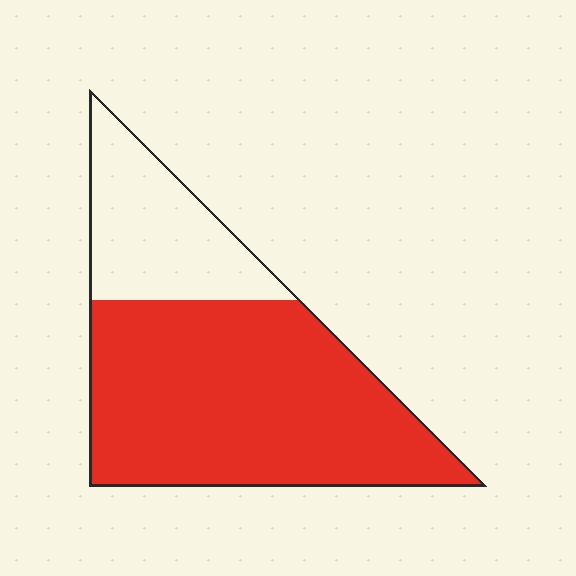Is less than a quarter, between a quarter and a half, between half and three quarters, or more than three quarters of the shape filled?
Between half and three quarters.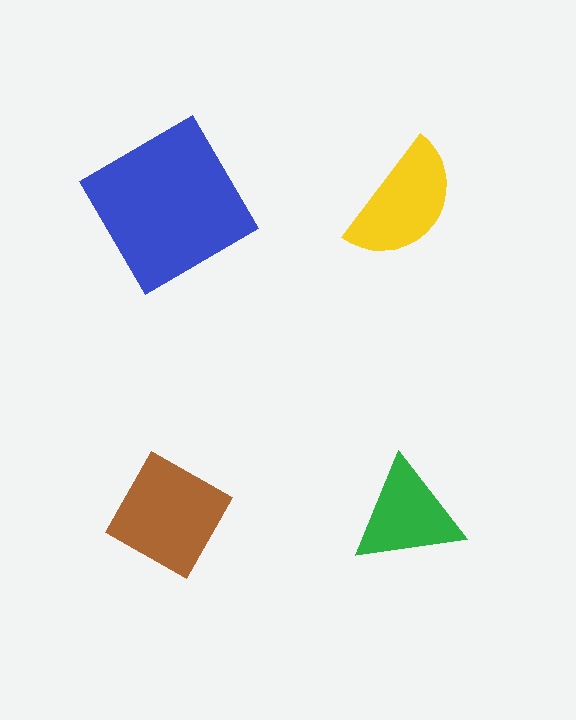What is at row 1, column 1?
A blue diamond.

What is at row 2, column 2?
A green triangle.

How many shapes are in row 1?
2 shapes.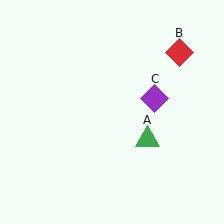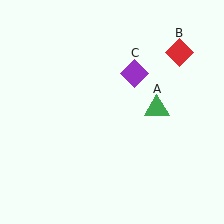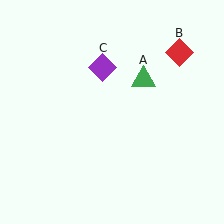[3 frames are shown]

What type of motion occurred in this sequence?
The green triangle (object A), purple diamond (object C) rotated counterclockwise around the center of the scene.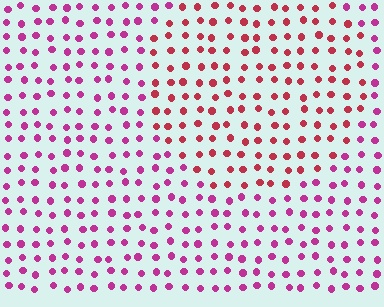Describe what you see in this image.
The image is filled with small magenta elements in a uniform arrangement. A circle-shaped region is visible where the elements are tinted to a slightly different hue, forming a subtle color boundary.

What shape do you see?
I see a circle.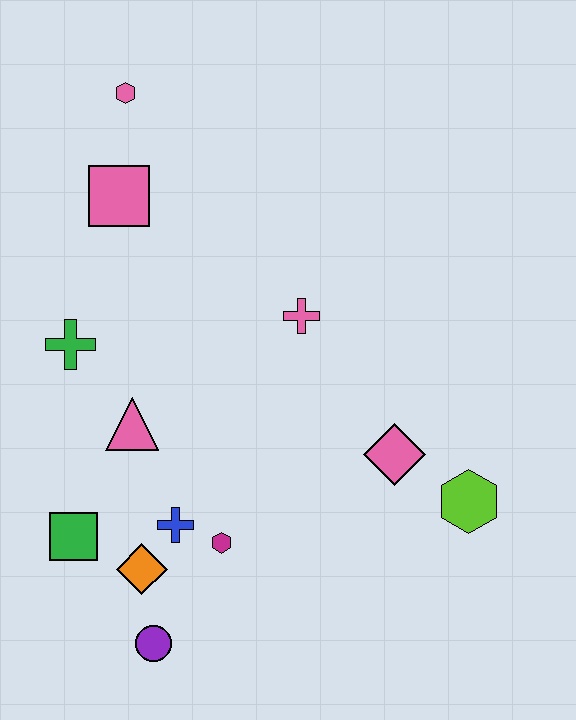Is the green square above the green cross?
No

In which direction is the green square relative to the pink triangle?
The green square is below the pink triangle.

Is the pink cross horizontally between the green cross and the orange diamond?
No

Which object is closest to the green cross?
The pink triangle is closest to the green cross.